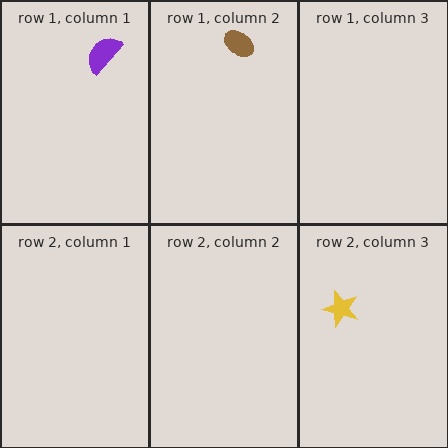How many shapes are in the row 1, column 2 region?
1.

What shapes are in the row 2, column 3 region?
The yellow star.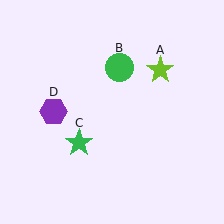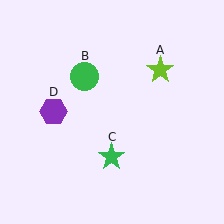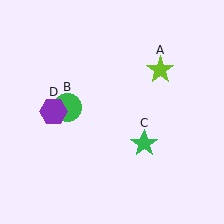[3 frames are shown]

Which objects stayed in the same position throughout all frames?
Lime star (object A) and purple hexagon (object D) remained stationary.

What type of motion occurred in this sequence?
The green circle (object B), green star (object C) rotated counterclockwise around the center of the scene.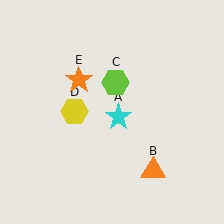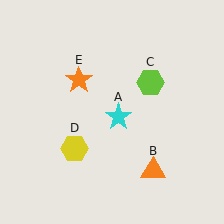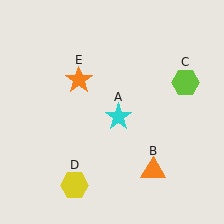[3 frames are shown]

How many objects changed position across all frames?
2 objects changed position: lime hexagon (object C), yellow hexagon (object D).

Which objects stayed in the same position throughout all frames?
Cyan star (object A) and orange triangle (object B) and orange star (object E) remained stationary.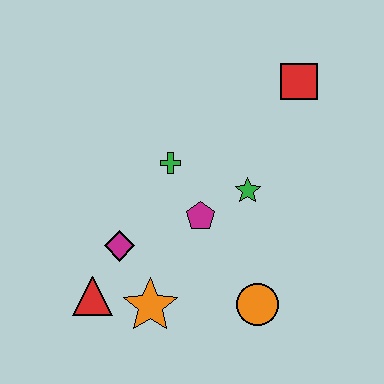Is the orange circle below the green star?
Yes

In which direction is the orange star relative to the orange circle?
The orange star is to the left of the orange circle.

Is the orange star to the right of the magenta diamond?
Yes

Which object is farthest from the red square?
The red triangle is farthest from the red square.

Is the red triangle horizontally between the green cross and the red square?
No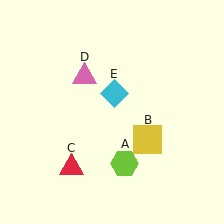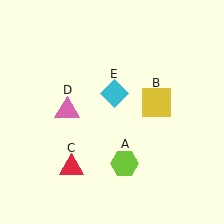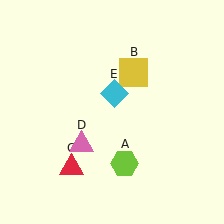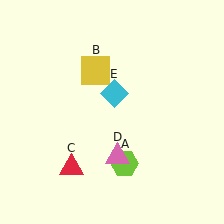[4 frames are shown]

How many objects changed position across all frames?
2 objects changed position: yellow square (object B), pink triangle (object D).